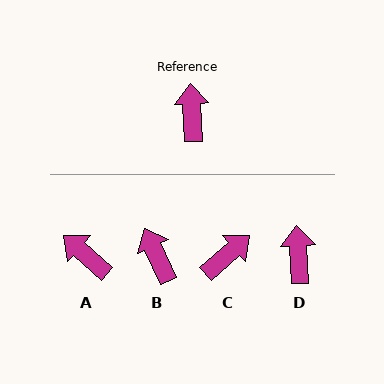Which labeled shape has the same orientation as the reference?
D.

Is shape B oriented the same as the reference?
No, it is off by about 22 degrees.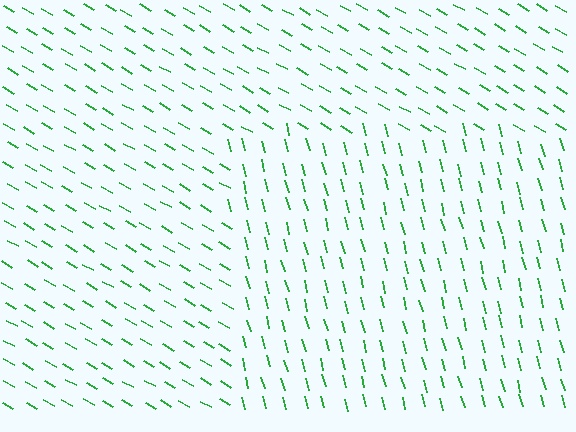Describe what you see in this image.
The image is filled with small green line segments. A rectangle region in the image has lines oriented differently from the surrounding lines, creating a visible texture boundary.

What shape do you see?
I see a rectangle.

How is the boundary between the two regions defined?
The boundary is defined purely by a change in line orientation (approximately 45 degrees difference). All lines are the same color and thickness.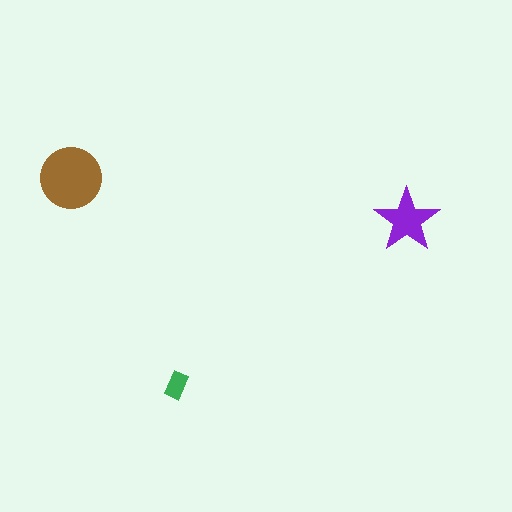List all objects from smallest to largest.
The green rectangle, the purple star, the brown circle.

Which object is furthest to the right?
The purple star is rightmost.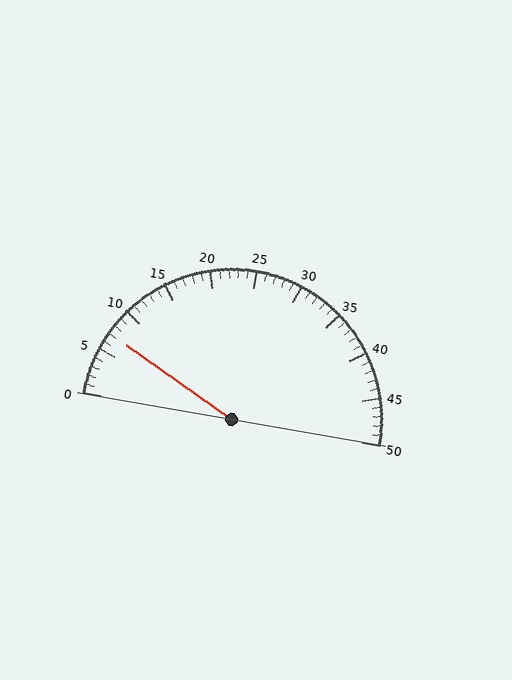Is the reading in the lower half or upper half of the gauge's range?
The reading is in the lower half of the range (0 to 50).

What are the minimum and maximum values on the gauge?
The gauge ranges from 0 to 50.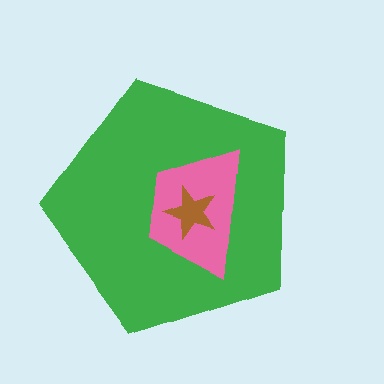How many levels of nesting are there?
3.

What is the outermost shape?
The green pentagon.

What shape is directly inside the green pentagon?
The pink trapezoid.